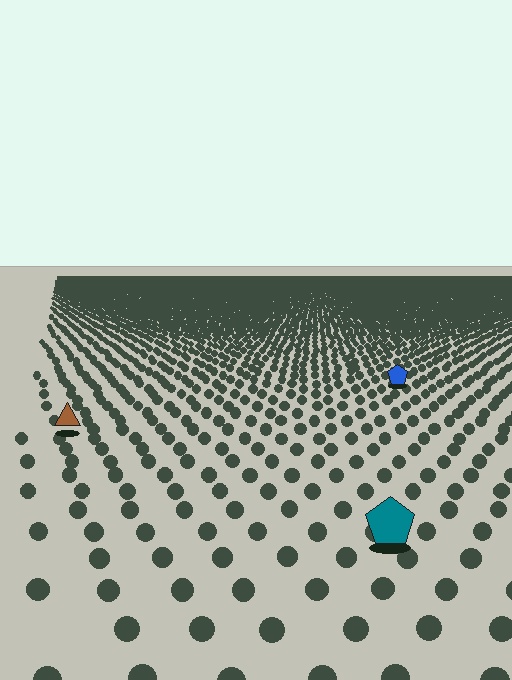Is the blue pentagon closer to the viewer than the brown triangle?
No. The brown triangle is closer — you can tell from the texture gradient: the ground texture is coarser near it.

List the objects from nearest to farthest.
From nearest to farthest: the teal pentagon, the brown triangle, the blue pentagon.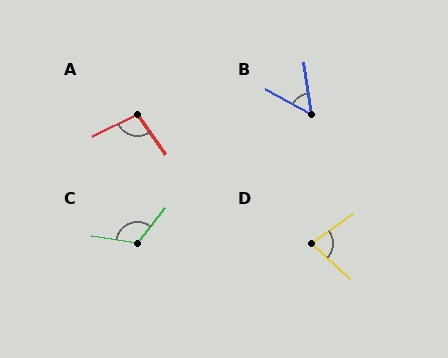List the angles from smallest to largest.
B (53°), D (78°), A (99°), C (120°).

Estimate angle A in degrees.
Approximately 99 degrees.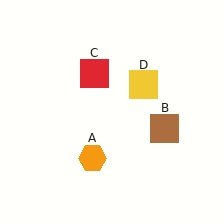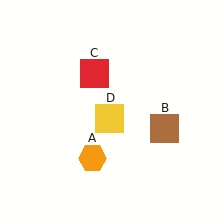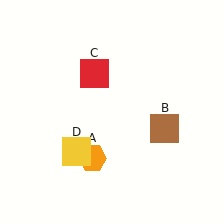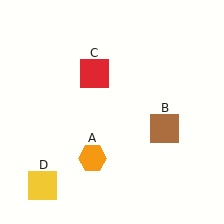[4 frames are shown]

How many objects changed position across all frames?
1 object changed position: yellow square (object D).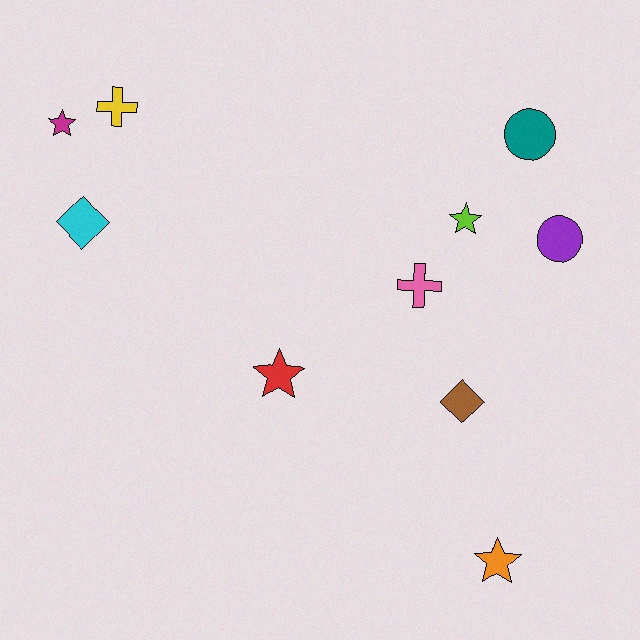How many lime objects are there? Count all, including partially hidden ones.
There is 1 lime object.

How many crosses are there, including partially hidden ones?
There are 2 crosses.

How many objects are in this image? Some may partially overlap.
There are 10 objects.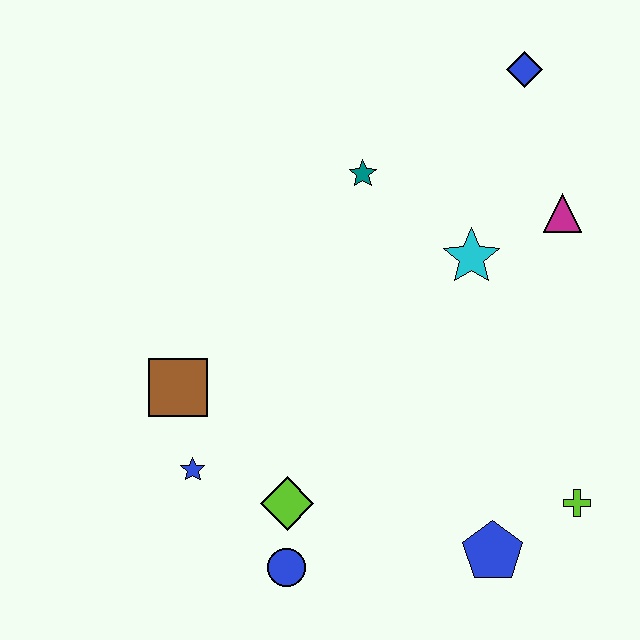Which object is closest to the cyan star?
The magenta triangle is closest to the cyan star.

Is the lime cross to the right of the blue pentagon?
Yes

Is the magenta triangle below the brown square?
No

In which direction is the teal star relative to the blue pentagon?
The teal star is above the blue pentagon.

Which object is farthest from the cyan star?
The blue circle is farthest from the cyan star.